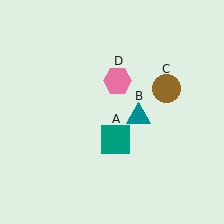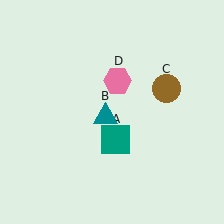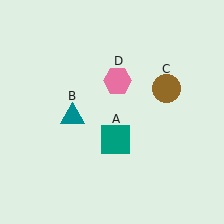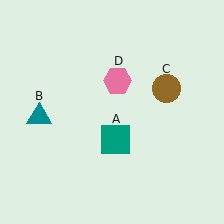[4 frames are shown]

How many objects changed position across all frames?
1 object changed position: teal triangle (object B).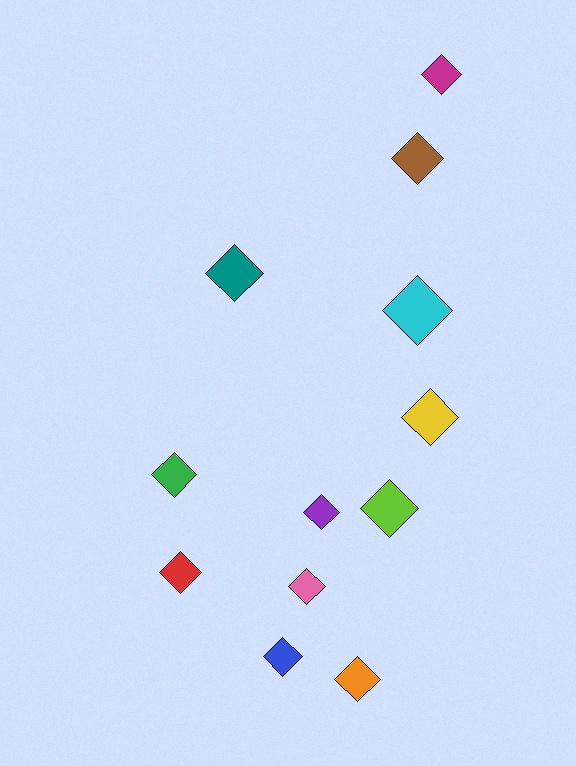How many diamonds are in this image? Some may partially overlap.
There are 12 diamonds.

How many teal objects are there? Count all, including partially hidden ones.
There is 1 teal object.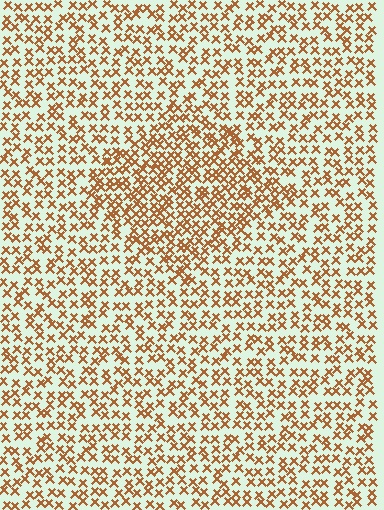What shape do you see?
I see a diamond.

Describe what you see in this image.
The image contains small brown elements arranged at two different densities. A diamond-shaped region is visible where the elements are more densely packed than the surrounding area.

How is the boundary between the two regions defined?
The boundary is defined by a change in element density (approximately 1.6x ratio). All elements are the same color, size, and shape.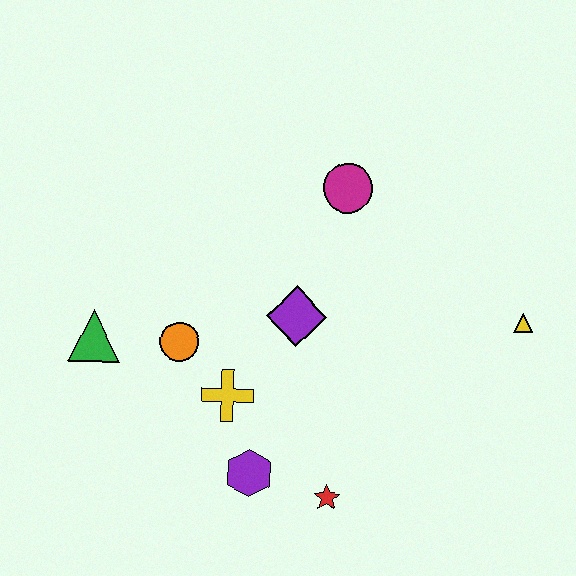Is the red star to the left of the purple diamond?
No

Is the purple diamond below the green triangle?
No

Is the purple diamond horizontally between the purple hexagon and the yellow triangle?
Yes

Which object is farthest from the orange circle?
The yellow triangle is farthest from the orange circle.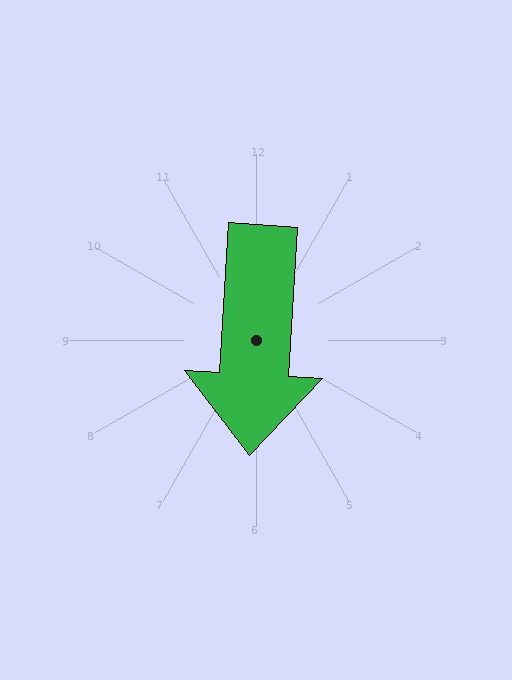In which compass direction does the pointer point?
South.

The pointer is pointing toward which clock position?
Roughly 6 o'clock.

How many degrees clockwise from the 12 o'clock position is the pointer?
Approximately 183 degrees.